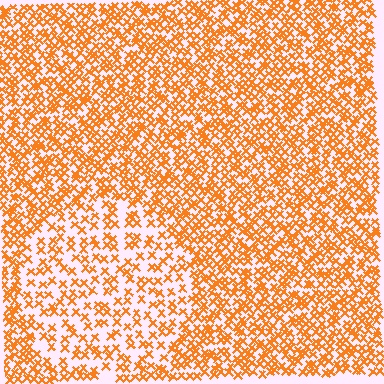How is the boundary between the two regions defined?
The boundary is defined by a change in element density (approximately 1.9x ratio). All elements are the same color, size, and shape.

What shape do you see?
I see a circle.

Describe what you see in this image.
The image contains small orange elements arranged at two different densities. A circle-shaped region is visible where the elements are less densely packed than the surrounding area.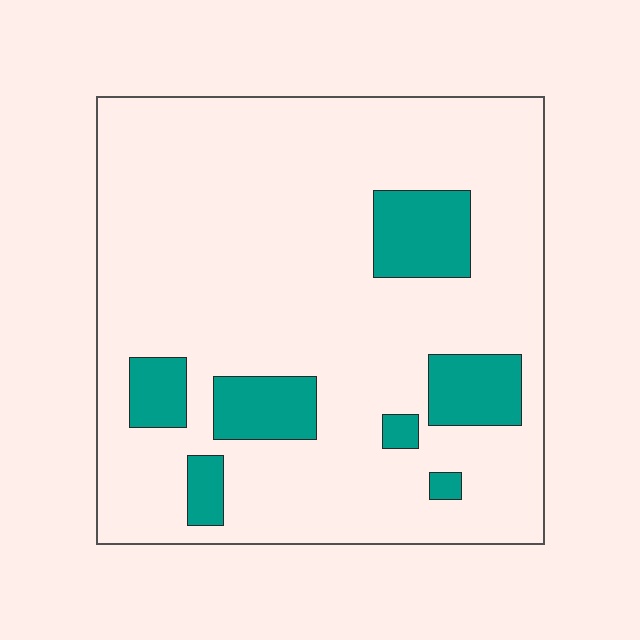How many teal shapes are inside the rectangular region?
7.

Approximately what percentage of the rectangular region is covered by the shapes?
Approximately 15%.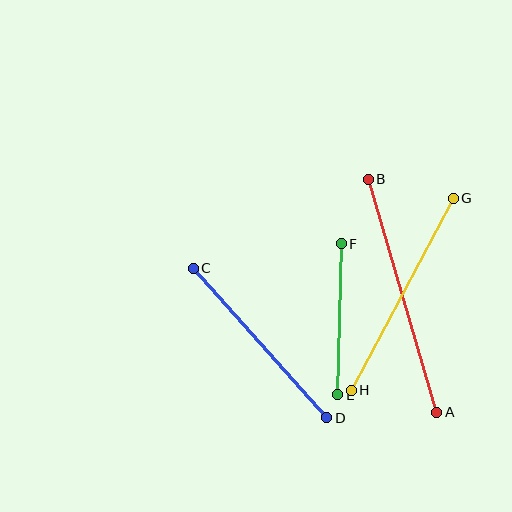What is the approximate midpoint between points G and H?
The midpoint is at approximately (402, 294) pixels.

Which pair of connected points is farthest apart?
Points A and B are farthest apart.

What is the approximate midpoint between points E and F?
The midpoint is at approximately (339, 319) pixels.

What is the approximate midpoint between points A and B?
The midpoint is at approximately (402, 296) pixels.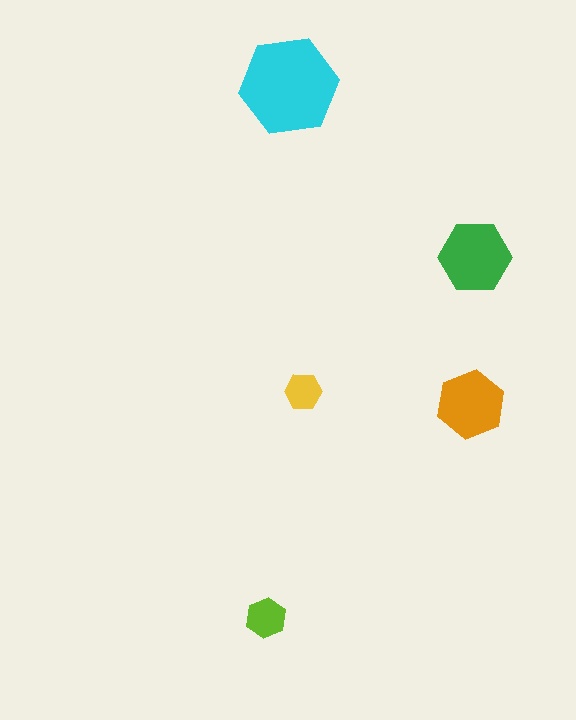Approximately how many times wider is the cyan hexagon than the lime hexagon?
About 2.5 times wider.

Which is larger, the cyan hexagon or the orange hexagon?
The cyan one.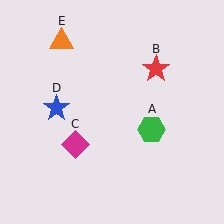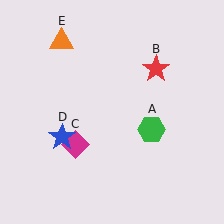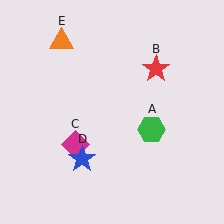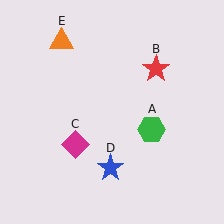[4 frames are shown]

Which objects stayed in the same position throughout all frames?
Green hexagon (object A) and red star (object B) and magenta diamond (object C) and orange triangle (object E) remained stationary.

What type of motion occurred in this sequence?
The blue star (object D) rotated counterclockwise around the center of the scene.